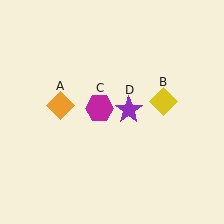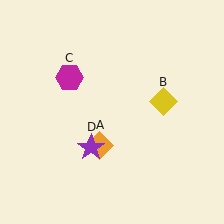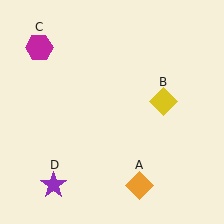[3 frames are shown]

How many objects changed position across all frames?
3 objects changed position: orange diamond (object A), magenta hexagon (object C), purple star (object D).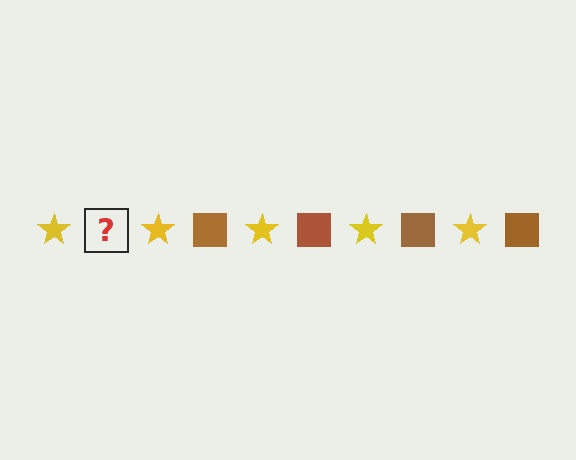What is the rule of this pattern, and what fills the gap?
The rule is that the pattern alternates between yellow star and brown square. The gap should be filled with a brown square.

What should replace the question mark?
The question mark should be replaced with a brown square.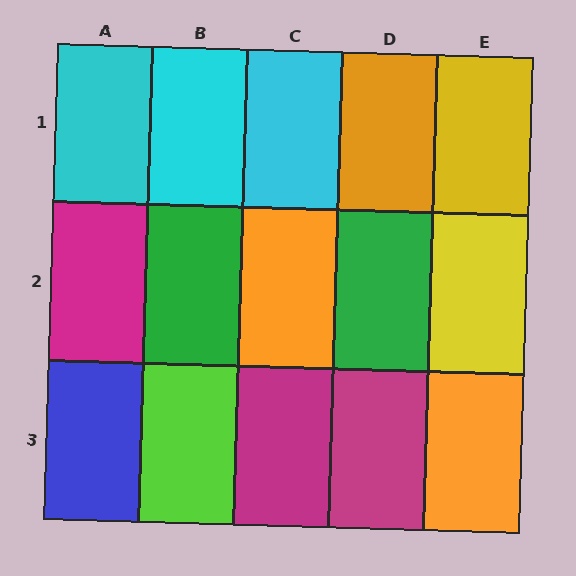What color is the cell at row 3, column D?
Magenta.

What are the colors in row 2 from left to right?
Magenta, green, orange, green, yellow.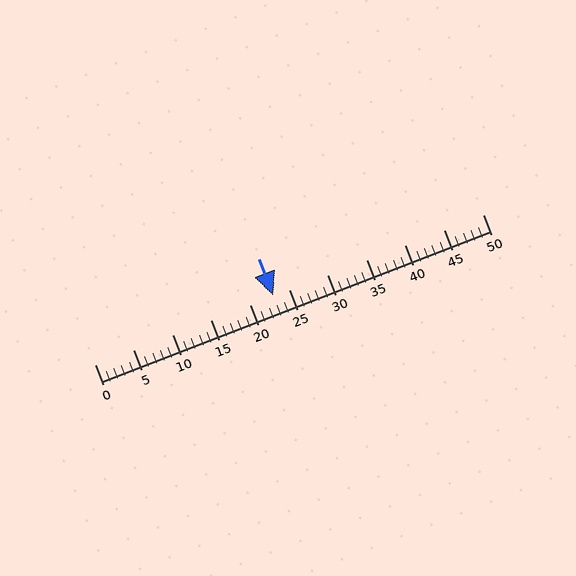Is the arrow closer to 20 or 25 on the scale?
The arrow is closer to 25.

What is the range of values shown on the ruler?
The ruler shows values from 0 to 50.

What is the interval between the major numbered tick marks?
The major tick marks are spaced 5 units apart.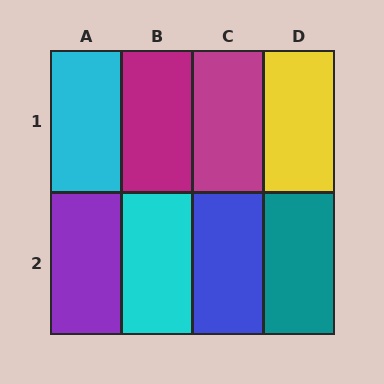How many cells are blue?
1 cell is blue.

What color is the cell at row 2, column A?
Purple.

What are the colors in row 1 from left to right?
Cyan, magenta, magenta, yellow.